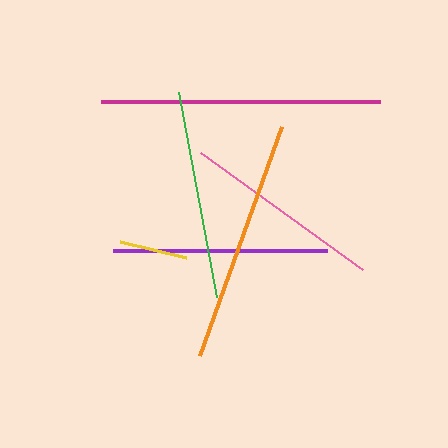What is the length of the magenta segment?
The magenta segment is approximately 279 pixels long.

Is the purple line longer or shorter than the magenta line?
The magenta line is longer than the purple line.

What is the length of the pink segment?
The pink segment is approximately 200 pixels long.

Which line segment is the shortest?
The yellow line is the shortest at approximately 68 pixels.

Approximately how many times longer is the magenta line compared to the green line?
The magenta line is approximately 1.3 times the length of the green line.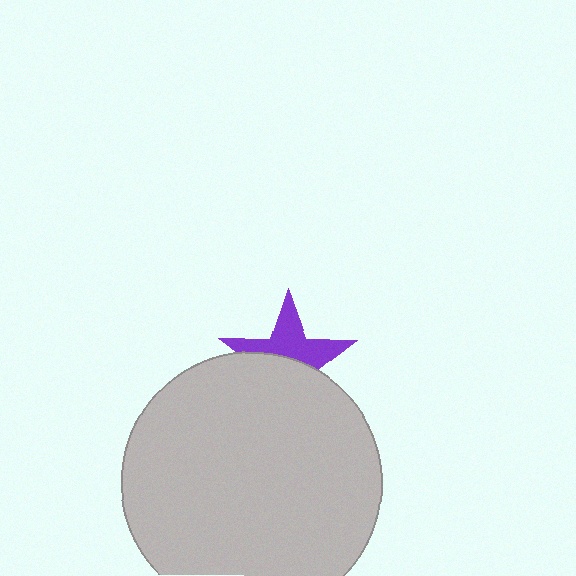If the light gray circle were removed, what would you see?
You would see the complete purple star.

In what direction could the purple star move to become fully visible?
The purple star could move up. That would shift it out from behind the light gray circle entirely.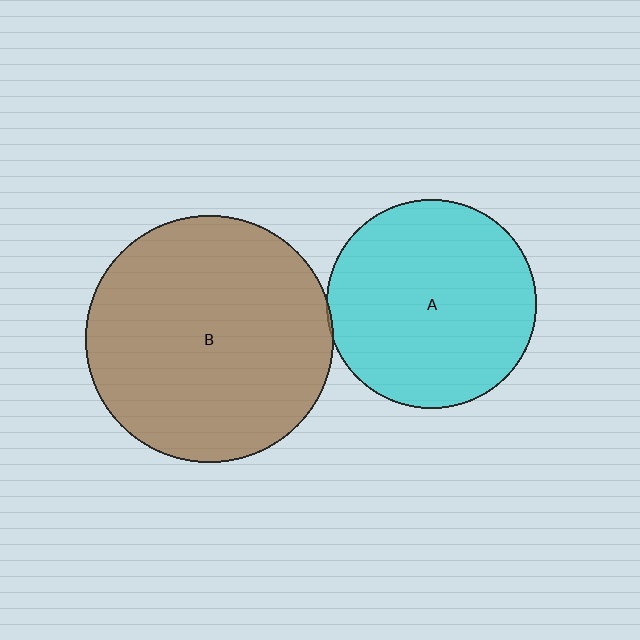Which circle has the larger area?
Circle B (brown).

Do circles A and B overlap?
Yes.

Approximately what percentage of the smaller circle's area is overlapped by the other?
Approximately 5%.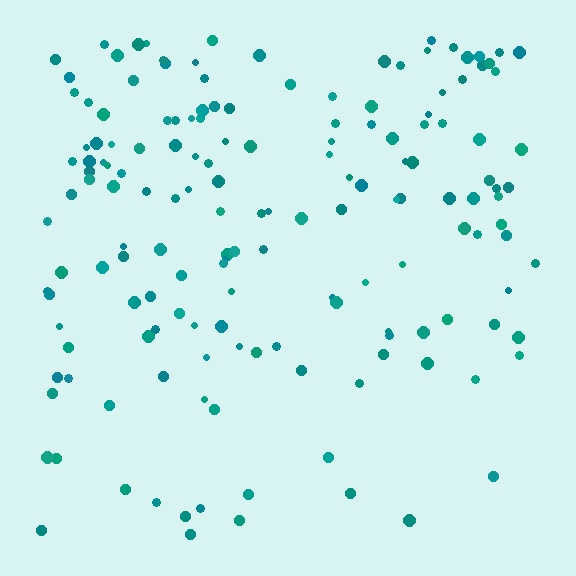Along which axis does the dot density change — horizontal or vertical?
Vertical.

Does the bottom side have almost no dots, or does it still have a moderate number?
Still a moderate number, just noticeably fewer than the top.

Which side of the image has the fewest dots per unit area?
The bottom.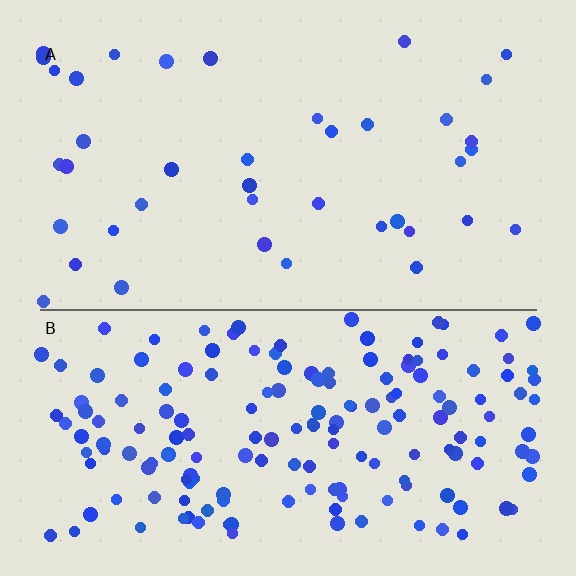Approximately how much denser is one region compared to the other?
Approximately 4.3× — region B over region A.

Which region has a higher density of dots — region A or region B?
B (the bottom).